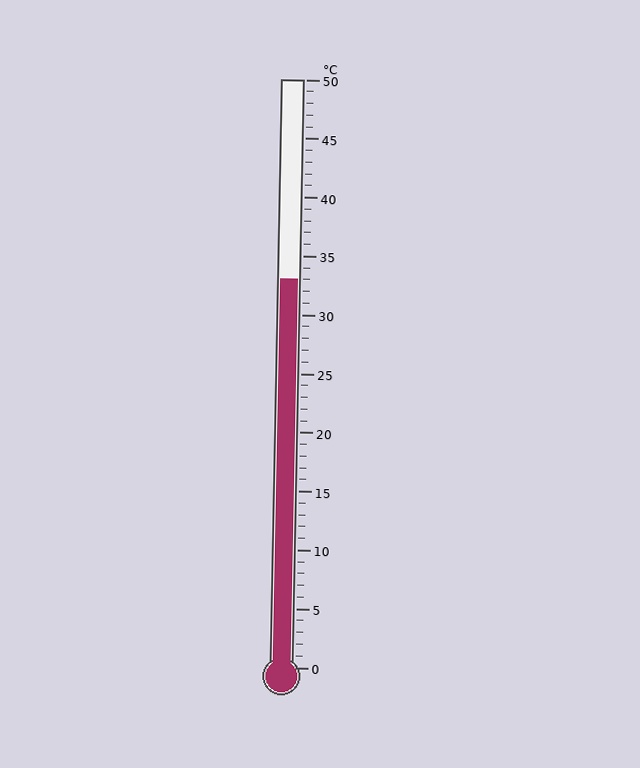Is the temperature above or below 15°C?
The temperature is above 15°C.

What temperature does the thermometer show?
The thermometer shows approximately 33°C.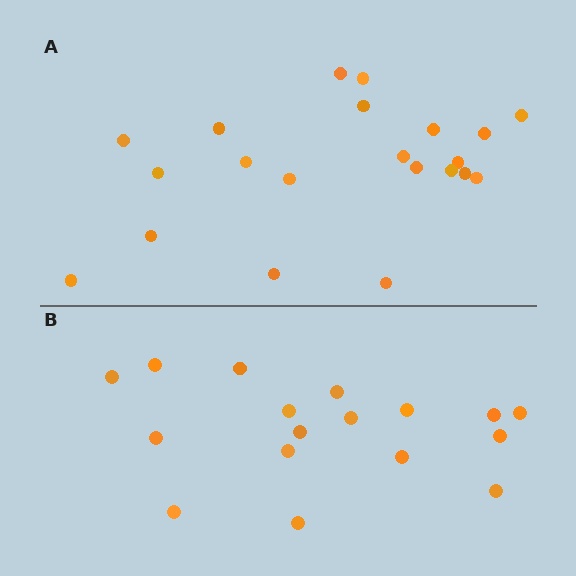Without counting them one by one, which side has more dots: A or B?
Region A (the top region) has more dots.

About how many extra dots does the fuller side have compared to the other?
Region A has about 4 more dots than region B.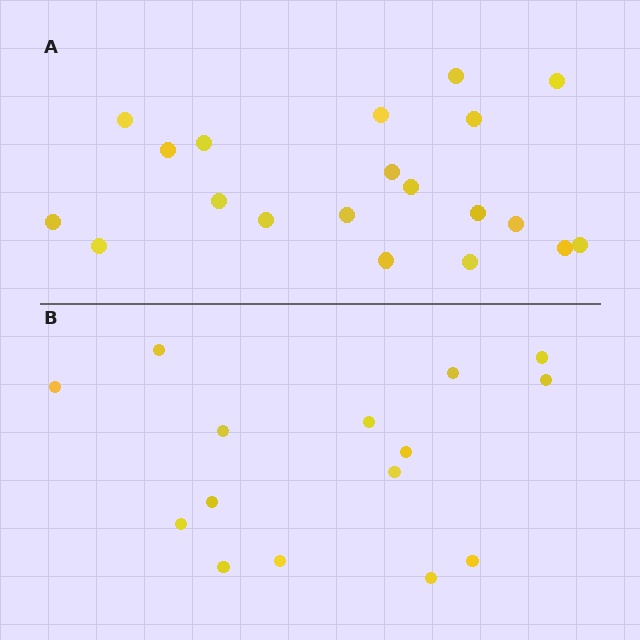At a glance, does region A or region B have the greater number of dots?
Region A (the top region) has more dots.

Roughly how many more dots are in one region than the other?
Region A has about 5 more dots than region B.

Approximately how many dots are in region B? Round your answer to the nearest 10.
About 20 dots. (The exact count is 15, which rounds to 20.)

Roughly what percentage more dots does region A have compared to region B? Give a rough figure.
About 35% more.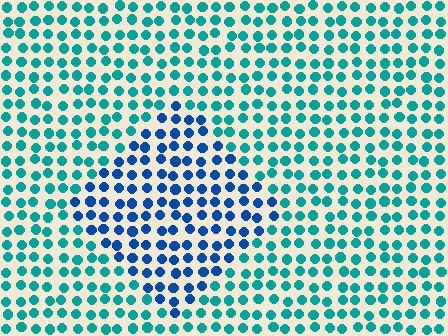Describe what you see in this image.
The image is filled with small teal elements in a uniform arrangement. A diamond-shaped region is visible where the elements are tinted to a slightly different hue, forming a subtle color boundary.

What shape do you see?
I see a diamond.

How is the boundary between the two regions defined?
The boundary is defined purely by a slight shift in hue (about 40 degrees). Spacing, size, and orientation are identical on both sides.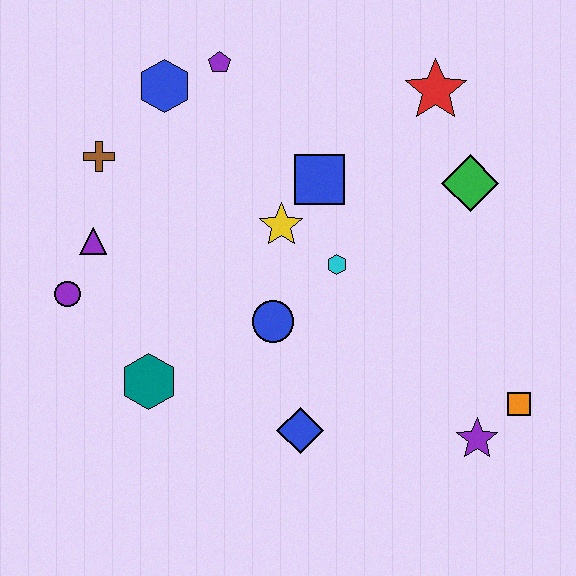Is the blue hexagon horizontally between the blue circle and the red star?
No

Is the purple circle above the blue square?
No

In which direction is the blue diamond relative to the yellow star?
The blue diamond is below the yellow star.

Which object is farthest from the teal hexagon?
The red star is farthest from the teal hexagon.